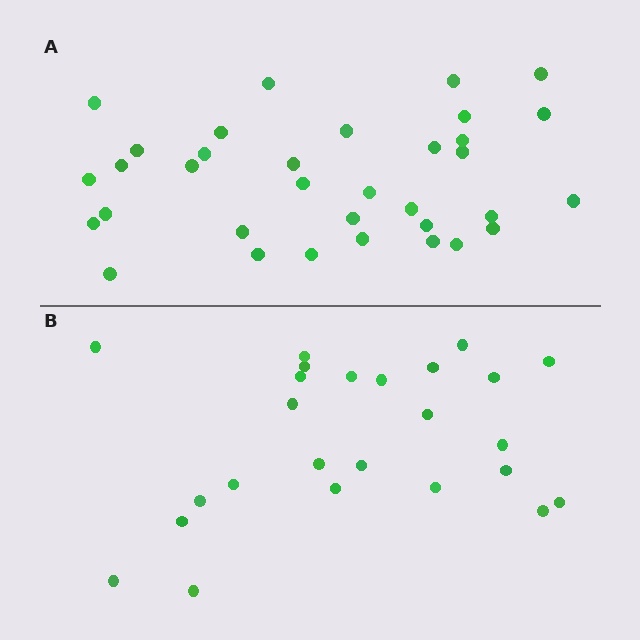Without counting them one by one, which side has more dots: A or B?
Region A (the top region) has more dots.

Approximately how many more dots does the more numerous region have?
Region A has roughly 8 or so more dots than region B.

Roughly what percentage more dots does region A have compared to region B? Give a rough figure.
About 35% more.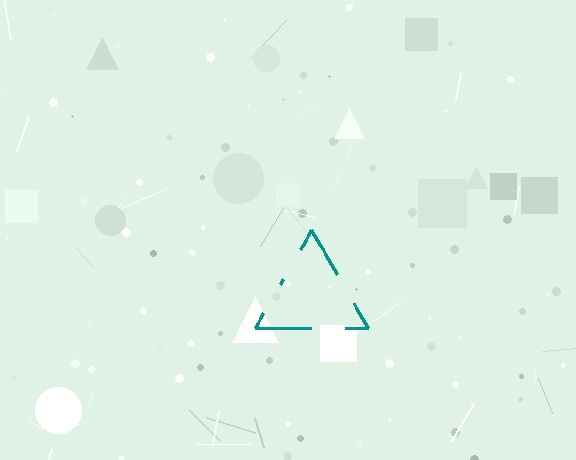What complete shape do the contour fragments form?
The contour fragments form a triangle.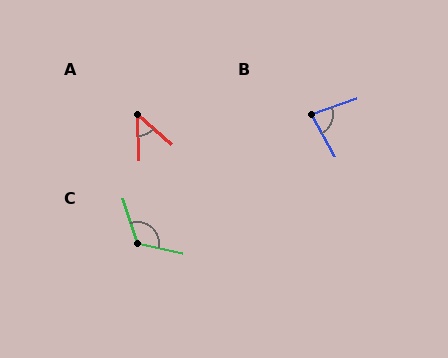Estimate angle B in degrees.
Approximately 81 degrees.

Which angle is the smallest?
A, at approximately 47 degrees.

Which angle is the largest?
C, at approximately 120 degrees.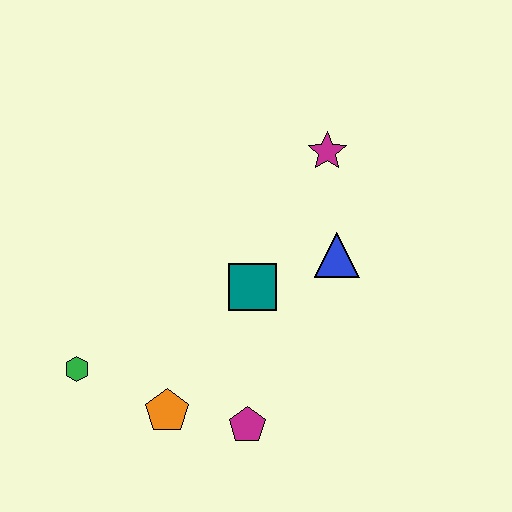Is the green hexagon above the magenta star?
No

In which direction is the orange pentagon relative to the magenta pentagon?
The orange pentagon is to the left of the magenta pentagon.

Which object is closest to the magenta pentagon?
The orange pentagon is closest to the magenta pentagon.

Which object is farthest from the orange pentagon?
The magenta star is farthest from the orange pentagon.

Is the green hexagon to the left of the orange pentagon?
Yes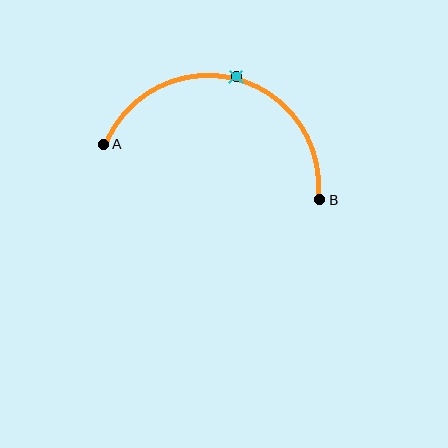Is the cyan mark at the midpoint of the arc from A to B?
Yes. The cyan mark lies on the arc at equal arc-length from both A and B — it is the arc midpoint.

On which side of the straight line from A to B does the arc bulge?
The arc bulges above the straight line connecting A and B.